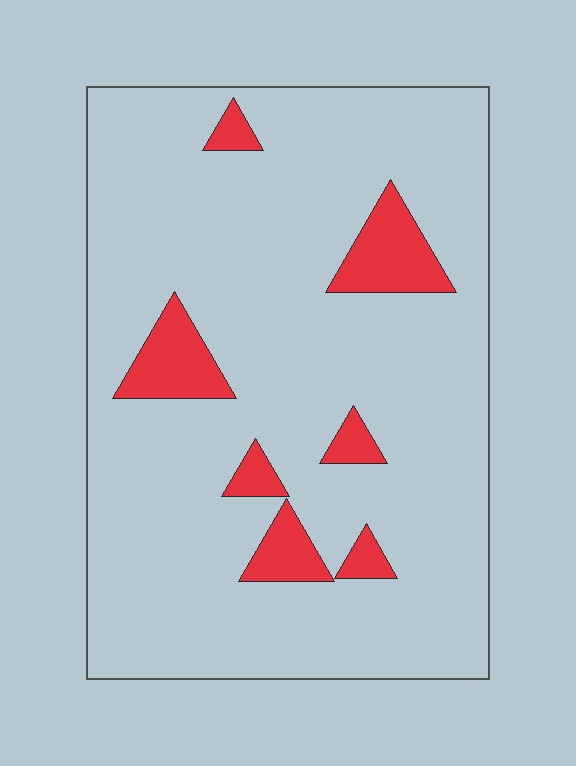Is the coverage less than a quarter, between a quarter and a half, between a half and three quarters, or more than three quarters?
Less than a quarter.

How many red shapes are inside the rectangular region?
7.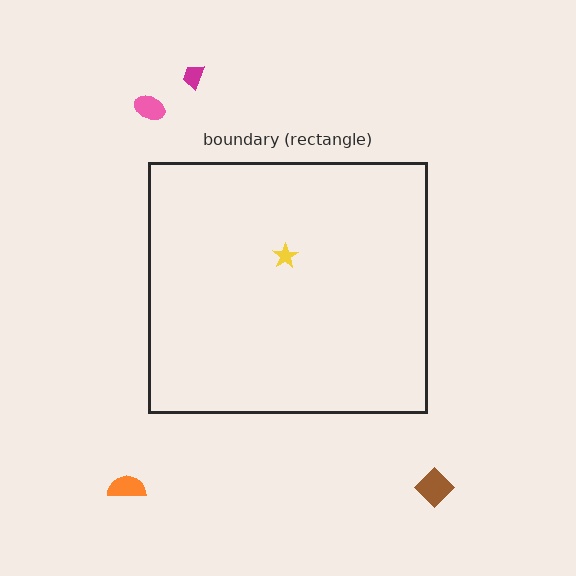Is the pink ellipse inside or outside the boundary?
Outside.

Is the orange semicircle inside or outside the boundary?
Outside.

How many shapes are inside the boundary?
1 inside, 4 outside.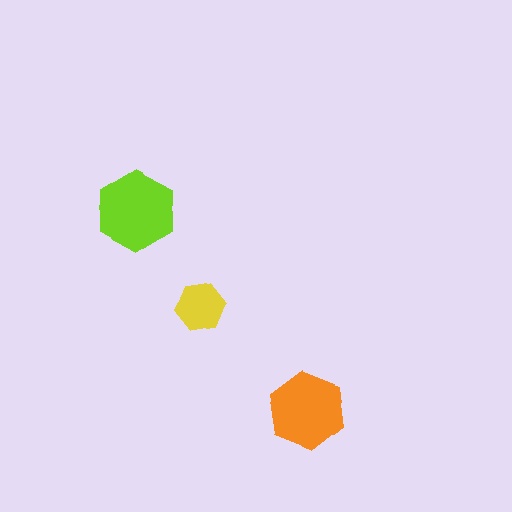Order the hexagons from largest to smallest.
the lime one, the orange one, the yellow one.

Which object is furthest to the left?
The lime hexagon is leftmost.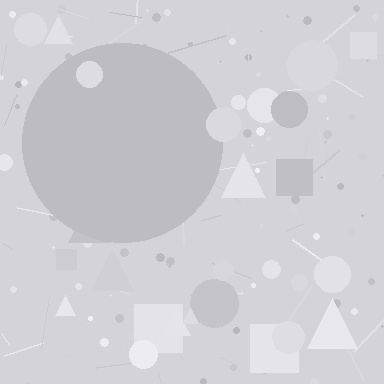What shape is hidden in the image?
A circle is hidden in the image.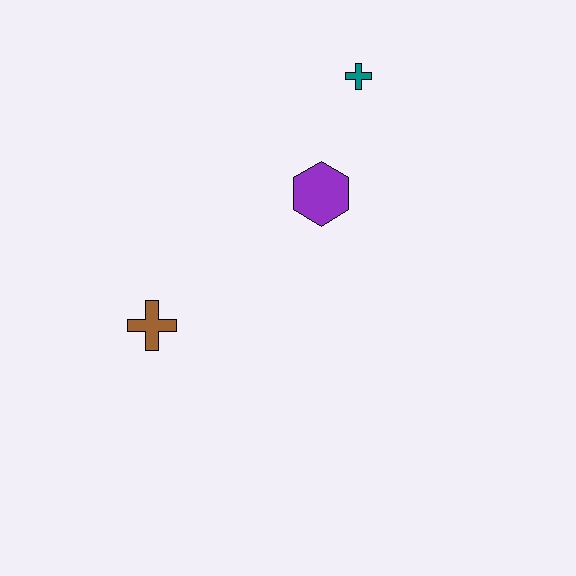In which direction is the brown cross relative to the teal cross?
The brown cross is below the teal cross.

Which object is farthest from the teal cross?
The brown cross is farthest from the teal cross.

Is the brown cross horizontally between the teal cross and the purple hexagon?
No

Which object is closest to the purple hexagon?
The teal cross is closest to the purple hexagon.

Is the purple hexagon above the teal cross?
No